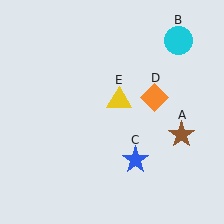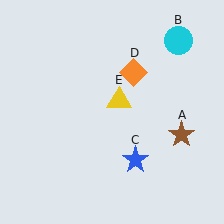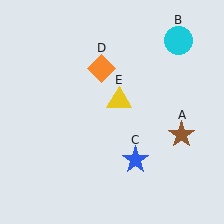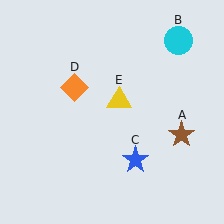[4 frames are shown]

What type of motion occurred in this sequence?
The orange diamond (object D) rotated counterclockwise around the center of the scene.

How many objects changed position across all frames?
1 object changed position: orange diamond (object D).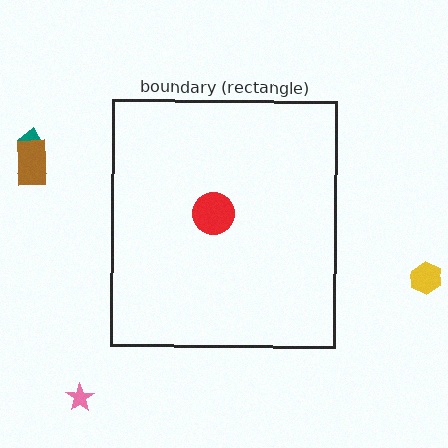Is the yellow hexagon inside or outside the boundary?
Outside.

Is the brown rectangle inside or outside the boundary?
Outside.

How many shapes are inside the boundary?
1 inside, 4 outside.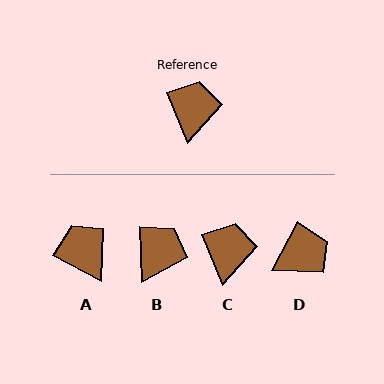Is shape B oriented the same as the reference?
No, it is off by about 20 degrees.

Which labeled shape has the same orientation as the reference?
C.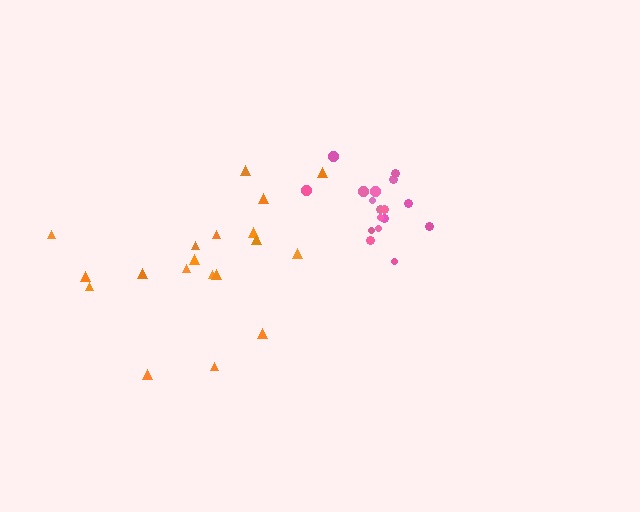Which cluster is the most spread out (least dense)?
Orange.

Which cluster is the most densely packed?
Pink.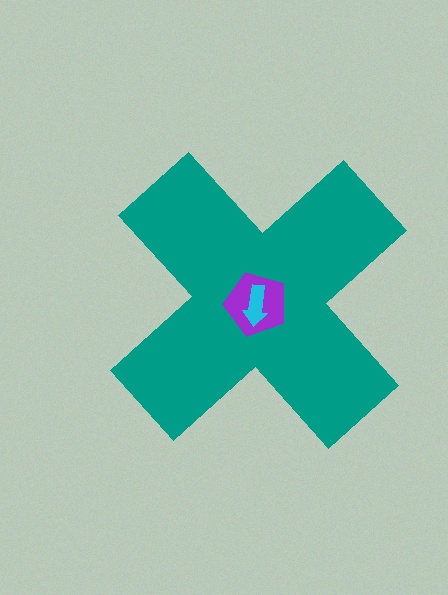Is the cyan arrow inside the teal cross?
Yes.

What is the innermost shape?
The cyan arrow.